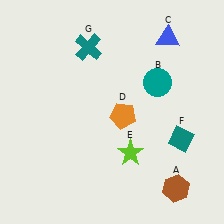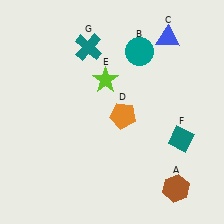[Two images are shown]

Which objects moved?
The objects that moved are: the teal circle (B), the lime star (E).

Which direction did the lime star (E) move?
The lime star (E) moved up.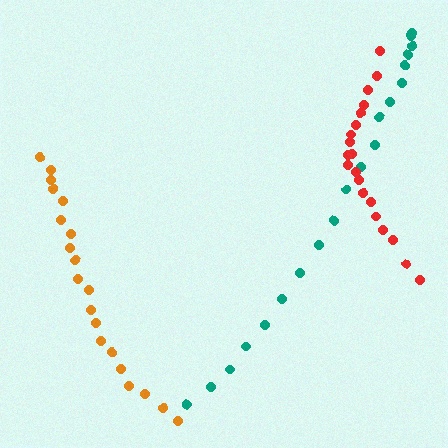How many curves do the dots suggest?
There are 3 distinct paths.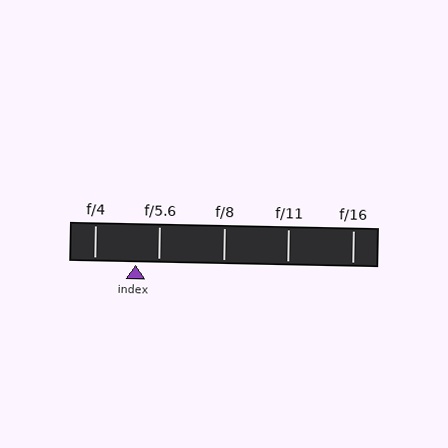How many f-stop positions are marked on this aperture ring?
There are 5 f-stop positions marked.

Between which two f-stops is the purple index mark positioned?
The index mark is between f/4 and f/5.6.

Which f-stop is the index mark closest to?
The index mark is closest to f/5.6.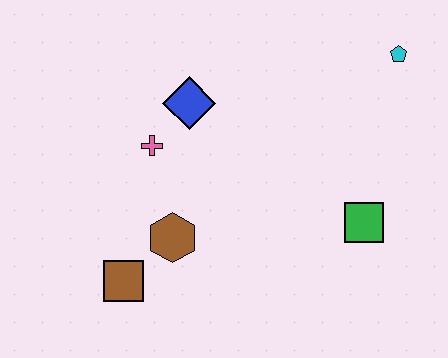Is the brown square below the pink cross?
Yes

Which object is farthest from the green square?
The brown square is farthest from the green square.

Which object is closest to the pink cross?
The blue diamond is closest to the pink cross.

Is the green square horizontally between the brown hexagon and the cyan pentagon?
Yes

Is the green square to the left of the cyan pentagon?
Yes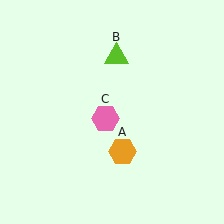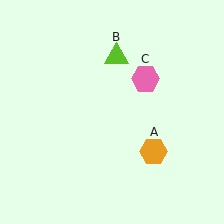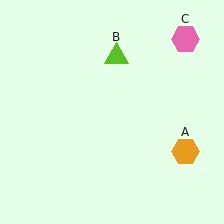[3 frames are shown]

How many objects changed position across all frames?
2 objects changed position: orange hexagon (object A), pink hexagon (object C).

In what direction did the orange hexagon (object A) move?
The orange hexagon (object A) moved right.